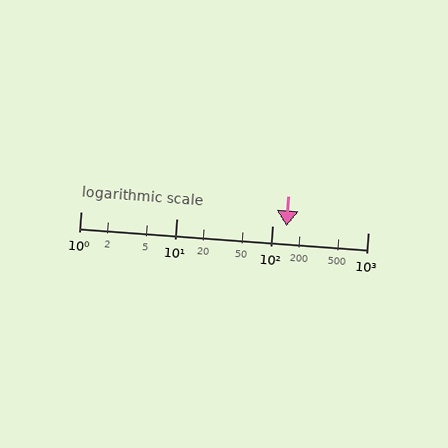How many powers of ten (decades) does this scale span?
The scale spans 3 decades, from 1 to 1000.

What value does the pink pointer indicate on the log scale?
The pointer indicates approximately 140.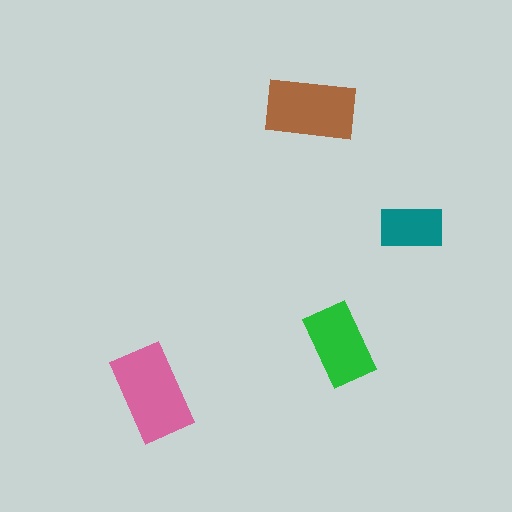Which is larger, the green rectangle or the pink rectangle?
The pink one.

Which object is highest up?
The brown rectangle is topmost.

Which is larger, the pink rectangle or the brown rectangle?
The pink one.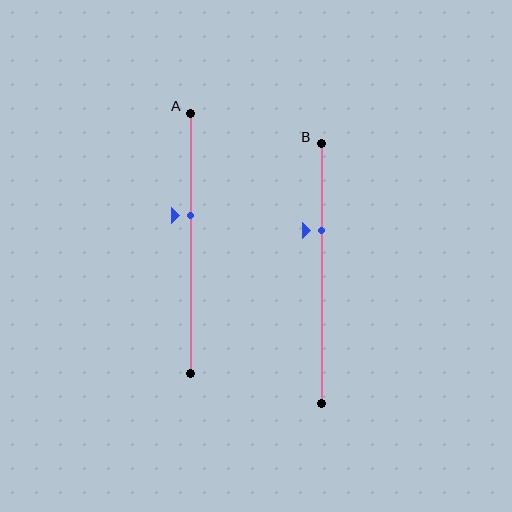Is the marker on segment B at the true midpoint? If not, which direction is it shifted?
No, the marker on segment B is shifted upward by about 17% of the segment length.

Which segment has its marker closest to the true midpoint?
Segment A has its marker closest to the true midpoint.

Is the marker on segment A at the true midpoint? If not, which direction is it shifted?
No, the marker on segment A is shifted upward by about 11% of the segment length.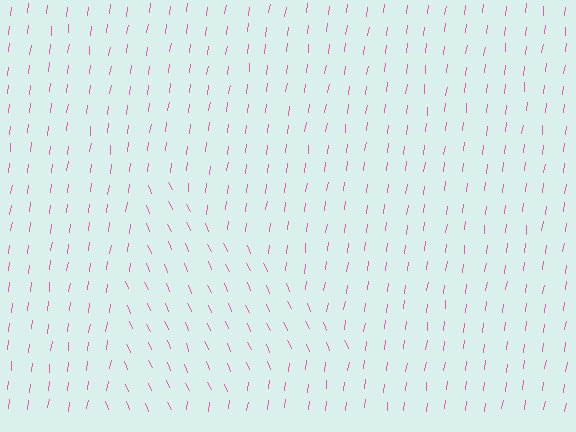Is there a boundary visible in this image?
Yes, there is a texture boundary formed by a change in line orientation.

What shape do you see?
I see a triangle.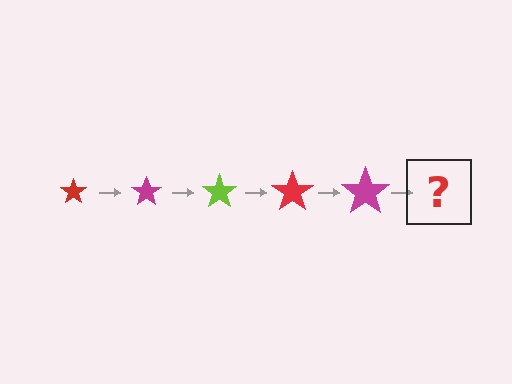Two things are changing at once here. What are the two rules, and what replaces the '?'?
The two rules are that the star grows larger each step and the color cycles through red, magenta, and lime. The '?' should be a lime star, larger than the previous one.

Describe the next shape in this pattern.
It should be a lime star, larger than the previous one.